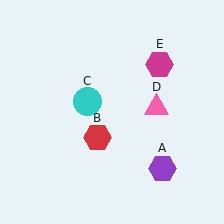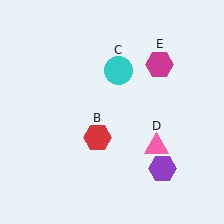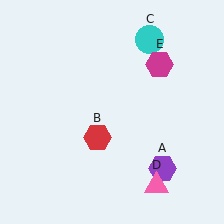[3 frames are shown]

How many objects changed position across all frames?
2 objects changed position: cyan circle (object C), pink triangle (object D).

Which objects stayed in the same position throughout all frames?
Purple hexagon (object A) and red hexagon (object B) and magenta hexagon (object E) remained stationary.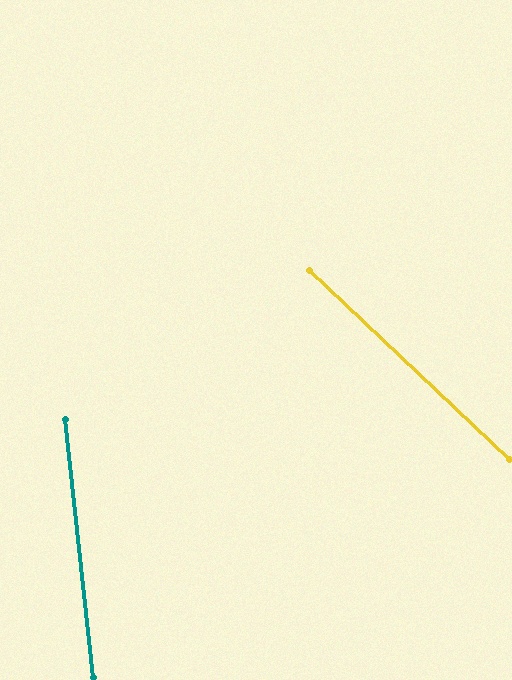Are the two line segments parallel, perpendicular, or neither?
Neither parallel nor perpendicular — they differ by about 41°.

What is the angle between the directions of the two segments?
Approximately 41 degrees.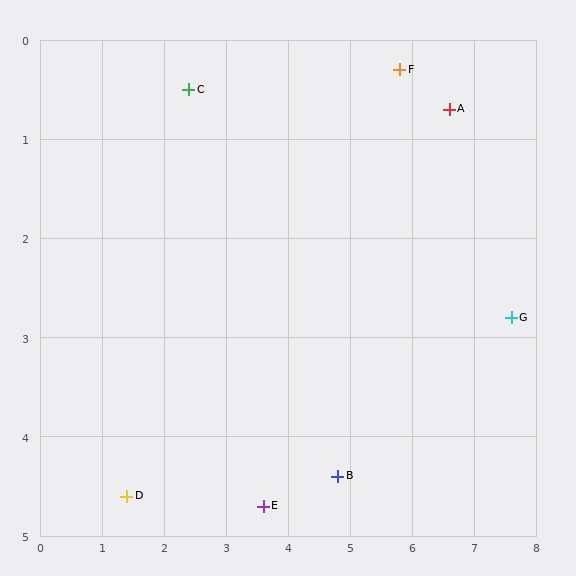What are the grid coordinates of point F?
Point F is at approximately (5.8, 0.3).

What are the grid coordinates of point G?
Point G is at approximately (7.6, 2.8).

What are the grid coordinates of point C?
Point C is at approximately (2.4, 0.5).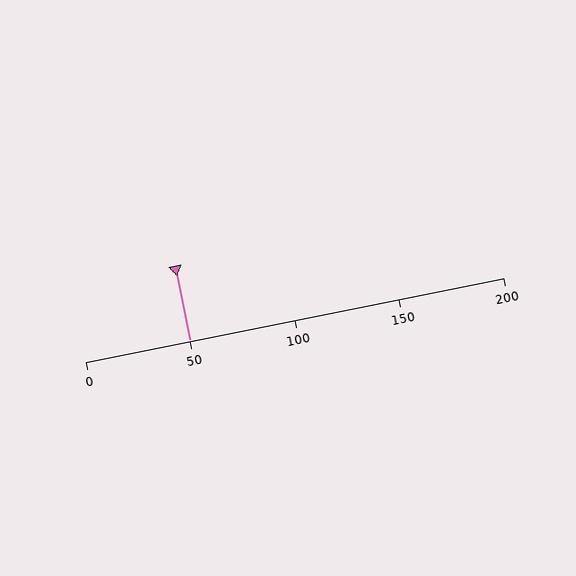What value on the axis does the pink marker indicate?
The marker indicates approximately 50.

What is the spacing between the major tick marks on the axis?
The major ticks are spaced 50 apart.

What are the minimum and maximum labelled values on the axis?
The axis runs from 0 to 200.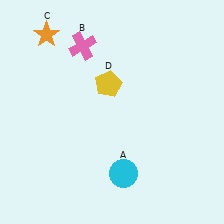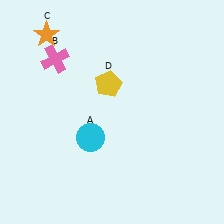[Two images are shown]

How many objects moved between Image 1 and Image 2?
2 objects moved between the two images.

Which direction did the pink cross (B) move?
The pink cross (B) moved left.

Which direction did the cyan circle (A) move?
The cyan circle (A) moved up.